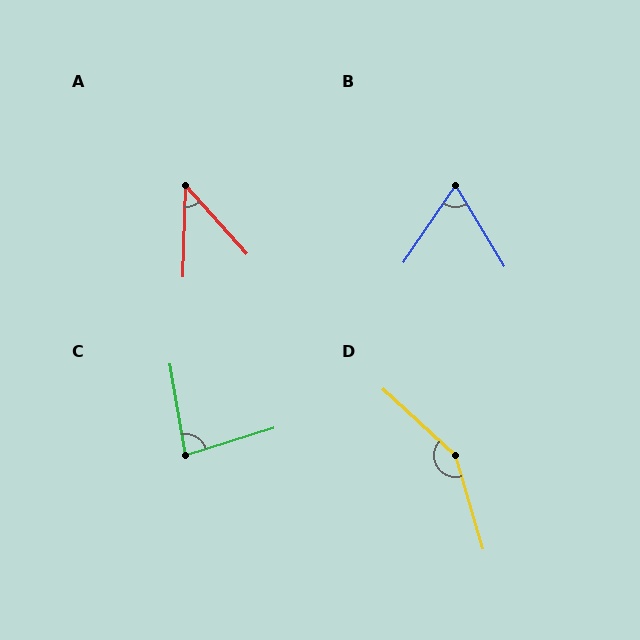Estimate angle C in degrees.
Approximately 83 degrees.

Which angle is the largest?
D, at approximately 149 degrees.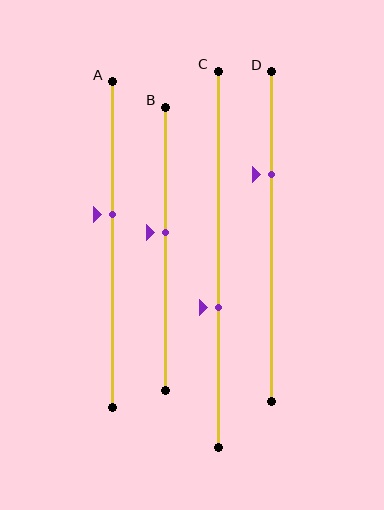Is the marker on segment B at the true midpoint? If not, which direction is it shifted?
No, the marker on segment B is shifted upward by about 6% of the segment length.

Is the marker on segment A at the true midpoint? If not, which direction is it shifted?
No, the marker on segment A is shifted upward by about 9% of the segment length.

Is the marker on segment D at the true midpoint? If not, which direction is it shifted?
No, the marker on segment D is shifted upward by about 19% of the segment length.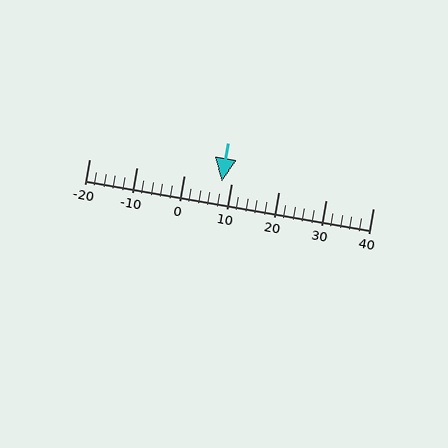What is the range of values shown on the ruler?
The ruler shows values from -20 to 40.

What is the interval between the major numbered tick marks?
The major tick marks are spaced 10 units apart.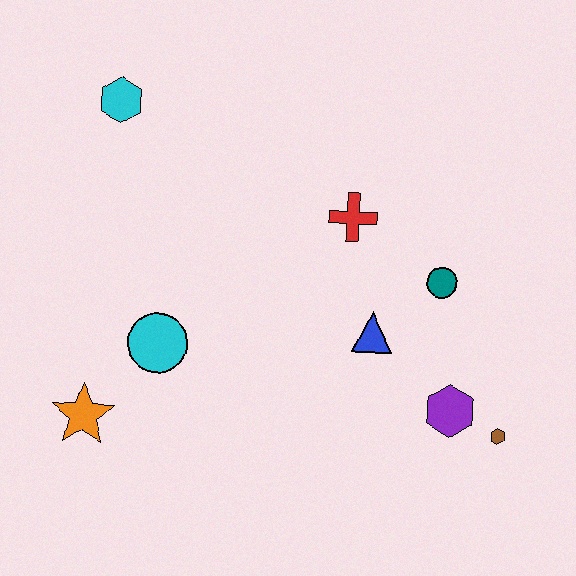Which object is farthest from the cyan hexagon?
The brown hexagon is farthest from the cyan hexagon.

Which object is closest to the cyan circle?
The orange star is closest to the cyan circle.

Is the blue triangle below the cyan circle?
No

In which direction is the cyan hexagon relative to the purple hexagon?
The cyan hexagon is to the left of the purple hexagon.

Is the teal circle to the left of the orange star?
No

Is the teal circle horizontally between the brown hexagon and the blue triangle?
Yes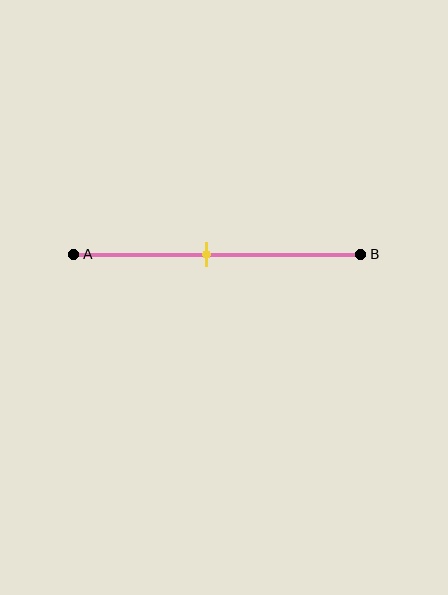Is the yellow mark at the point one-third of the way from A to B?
No, the mark is at about 45% from A, not at the 33% one-third point.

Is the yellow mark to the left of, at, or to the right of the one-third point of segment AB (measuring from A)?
The yellow mark is to the right of the one-third point of segment AB.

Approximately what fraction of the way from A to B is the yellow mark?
The yellow mark is approximately 45% of the way from A to B.